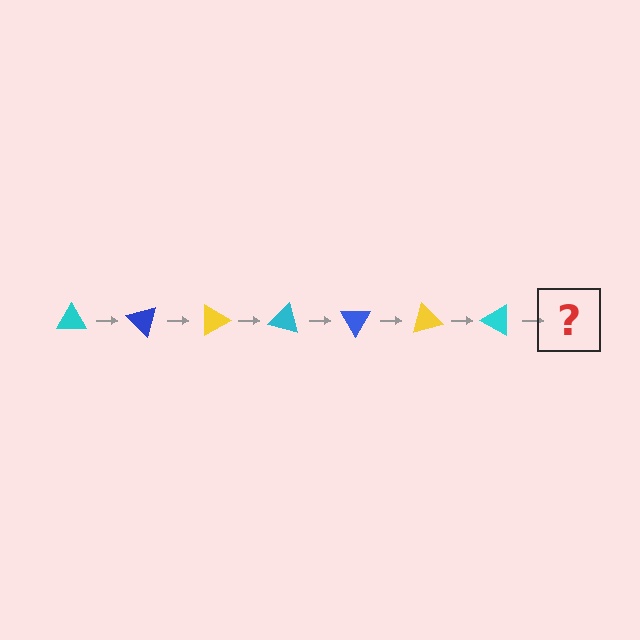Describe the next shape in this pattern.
It should be a blue triangle, rotated 315 degrees from the start.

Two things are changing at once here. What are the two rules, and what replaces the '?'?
The two rules are that it rotates 45 degrees each step and the color cycles through cyan, blue, and yellow. The '?' should be a blue triangle, rotated 315 degrees from the start.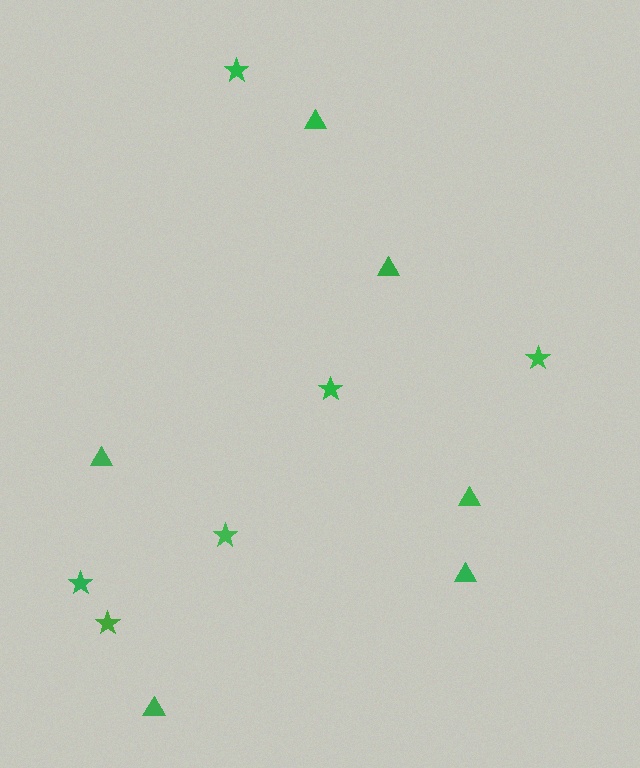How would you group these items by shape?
There are 2 groups: one group of triangles (6) and one group of stars (6).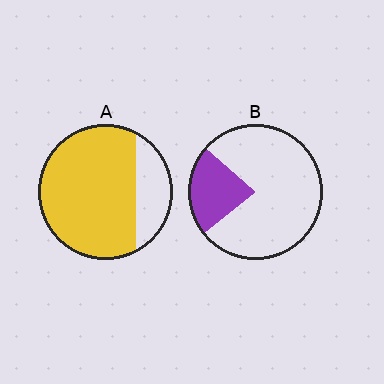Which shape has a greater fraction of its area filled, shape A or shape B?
Shape A.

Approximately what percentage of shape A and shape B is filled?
A is approximately 80% and B is approximately 20%.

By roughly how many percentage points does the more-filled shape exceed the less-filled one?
By roughly 55 percentage points (A over B).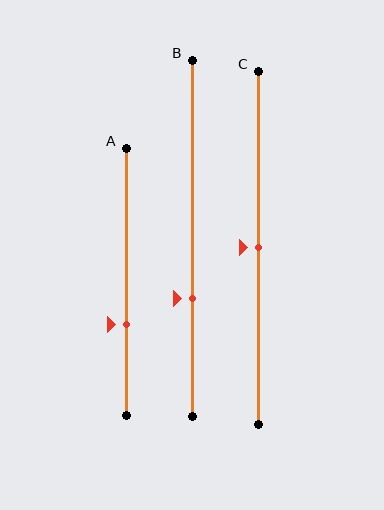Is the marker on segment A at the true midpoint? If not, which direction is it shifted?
No, the marker on segment A is shifted downward by about 16% of the segment length.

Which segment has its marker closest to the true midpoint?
Segment C has its marker closest to the true midpoint.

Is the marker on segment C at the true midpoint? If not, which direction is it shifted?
Yes, the marker on segment C is at the true midpoint.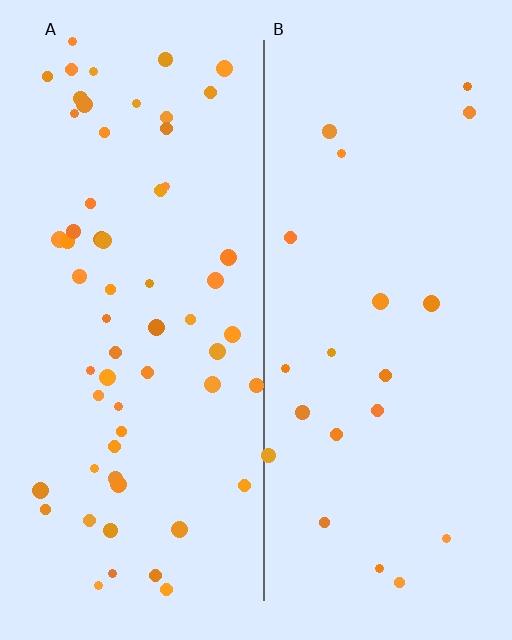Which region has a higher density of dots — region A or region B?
A (the left).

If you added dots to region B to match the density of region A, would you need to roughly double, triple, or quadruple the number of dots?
Approximately triple.